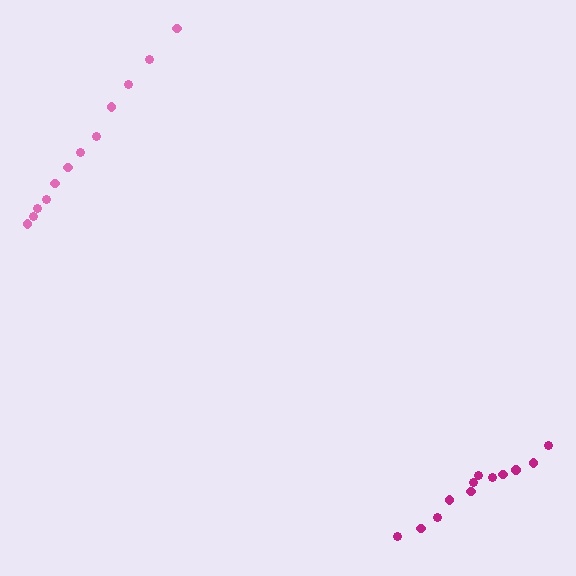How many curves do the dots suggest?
There are 2 distinct paths.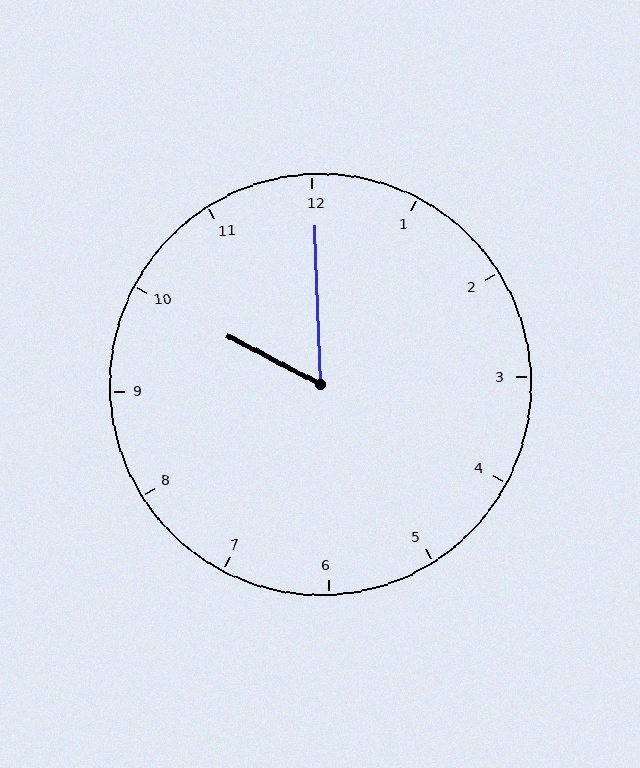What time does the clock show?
10:00.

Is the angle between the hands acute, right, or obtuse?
It is acute.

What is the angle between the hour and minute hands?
Approximately 60 degrees.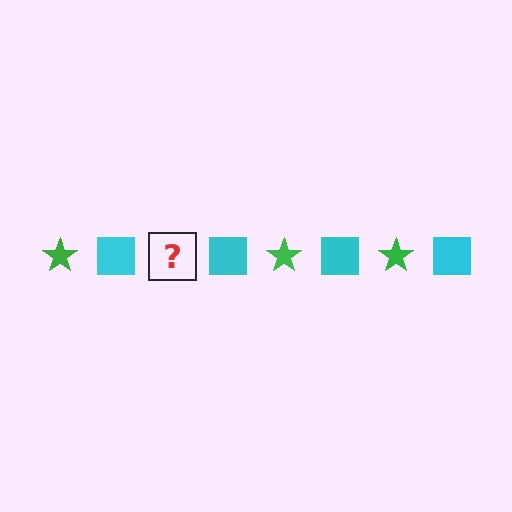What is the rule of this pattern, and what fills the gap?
The rule is that the pattern alternates between green star and cyan square. The gap should be filled with a green star.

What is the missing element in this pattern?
The missing element is a green star.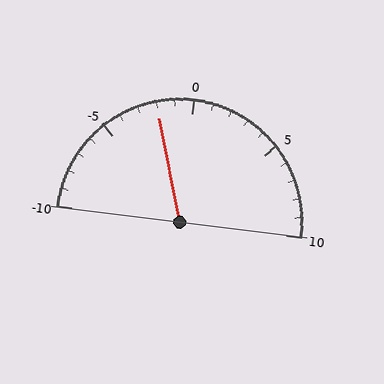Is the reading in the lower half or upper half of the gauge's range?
The reading is in the lower half of the range (-10 to 10).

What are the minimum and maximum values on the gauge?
The gauge ranges from -10 to 10.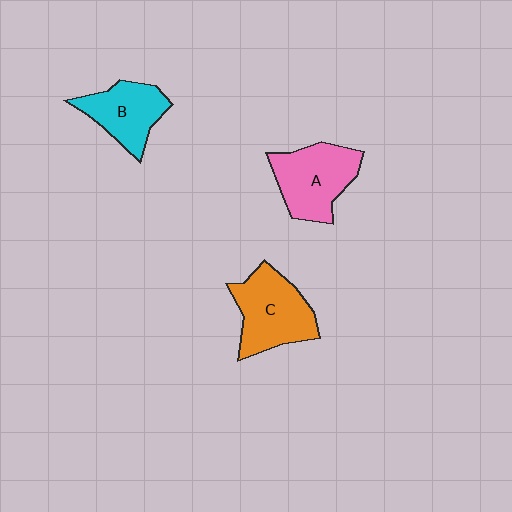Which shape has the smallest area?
Shape B (cyan).